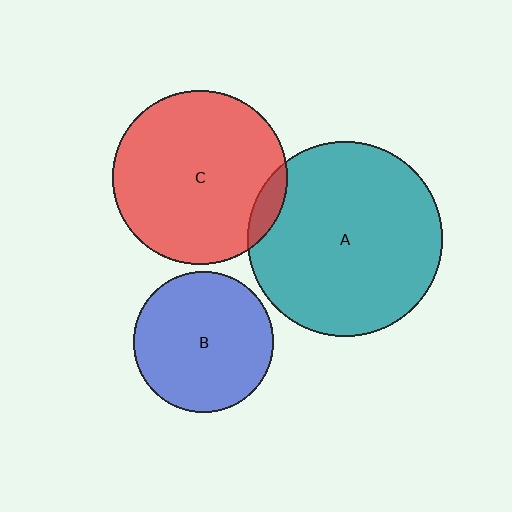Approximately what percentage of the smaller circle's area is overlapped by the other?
Approximately 5%.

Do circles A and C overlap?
Yes.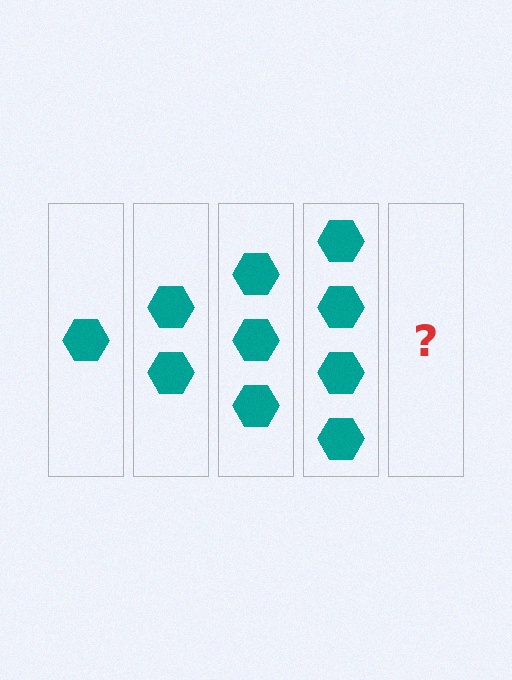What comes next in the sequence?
The next element should be 5 hexagons.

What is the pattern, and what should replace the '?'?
The pattern is that each step adds one more hexagon. The '?' should be 5 hexagons.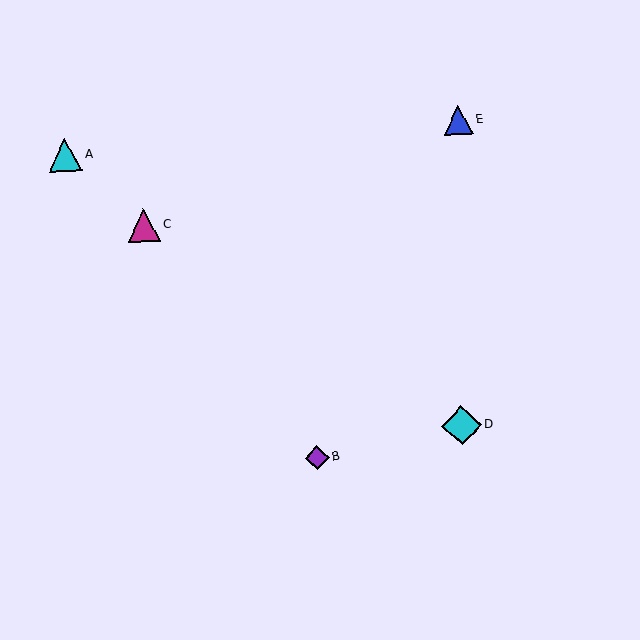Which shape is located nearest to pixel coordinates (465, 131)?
The blue triangle (labeled E) at (458, 120) is nearest to that location.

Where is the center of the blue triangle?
The center of the blue triangle is at (458, 120).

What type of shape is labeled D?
Shape D is a cyan diamond.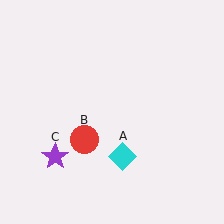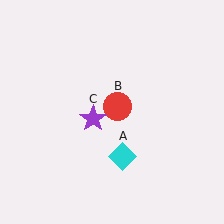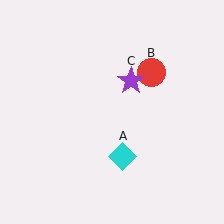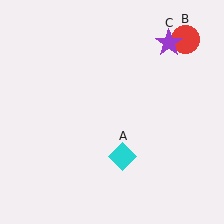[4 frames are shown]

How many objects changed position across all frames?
2 objects changed position: red circle (object B), purple star (object C).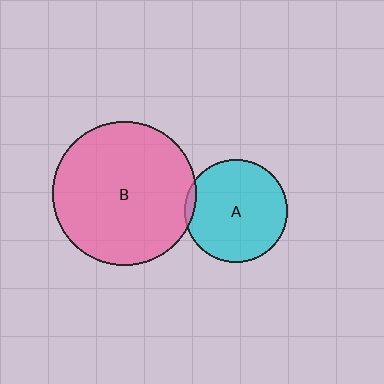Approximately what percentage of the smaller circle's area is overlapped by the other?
Approximately 5%.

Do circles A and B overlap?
Yes.